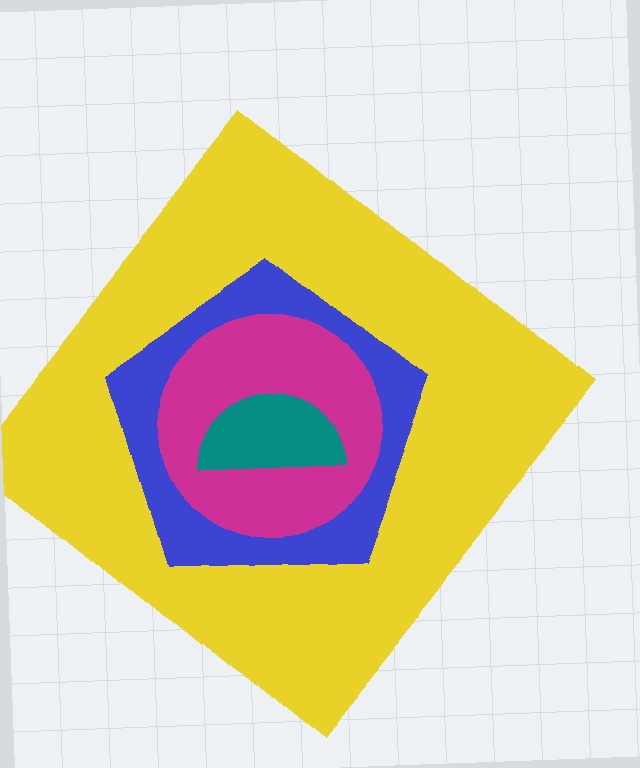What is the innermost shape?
The teal semicircle.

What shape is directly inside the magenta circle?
The teal semicircle.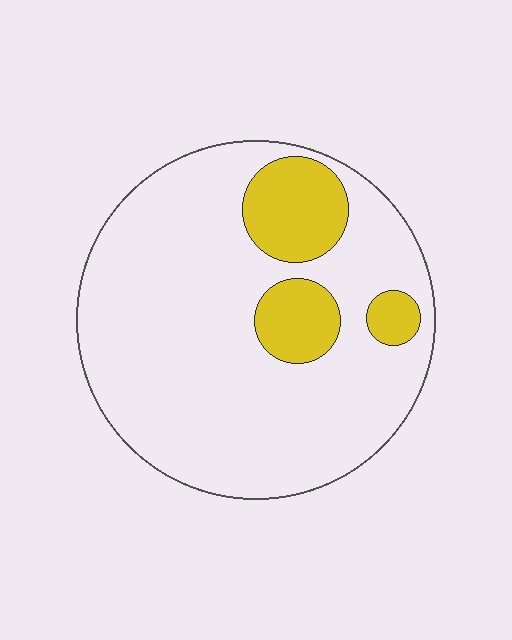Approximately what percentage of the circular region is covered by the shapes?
Approximately 15%.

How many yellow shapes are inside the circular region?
3.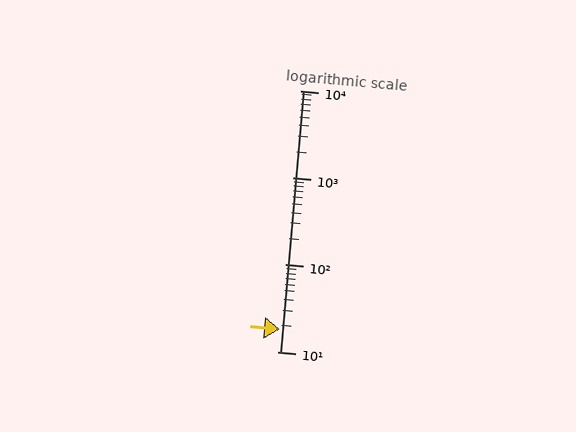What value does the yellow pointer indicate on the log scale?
The pointer indicates approximately 18.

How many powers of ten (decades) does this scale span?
The scale spans 3 decades, from 10 to 10000.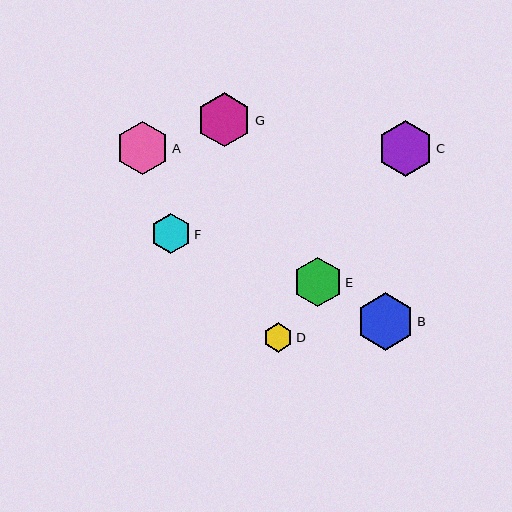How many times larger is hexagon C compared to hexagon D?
Hexagon C is approximately 1.9 times the size of hexagon D.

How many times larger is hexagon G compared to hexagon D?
Hexagon G is approximately 1.8 times the size of hexagon D.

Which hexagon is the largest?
Hexagon B is the largest with a size of approximately 58 pixels.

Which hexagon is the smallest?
Hexagon D is the smallest with a size of approximately 30 pixels.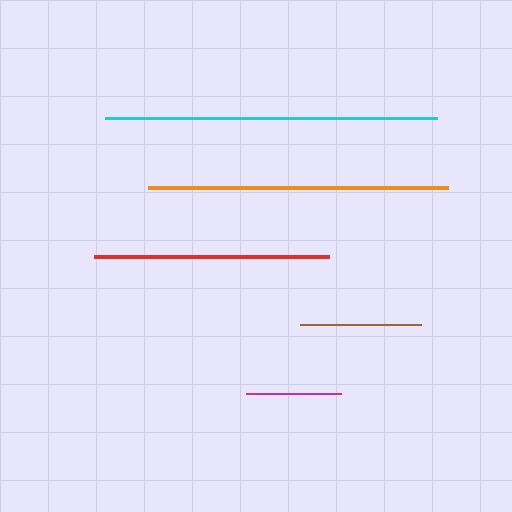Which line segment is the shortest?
The magenta line is the shortest at approximately 96 pixels.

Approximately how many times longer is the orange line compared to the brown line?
The orange line is approximately 2.5 times the length of the brown line.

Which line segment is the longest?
The cyan line is the longest at approximately 332 pixels.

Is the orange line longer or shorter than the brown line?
The orange line is longer than the brown line.